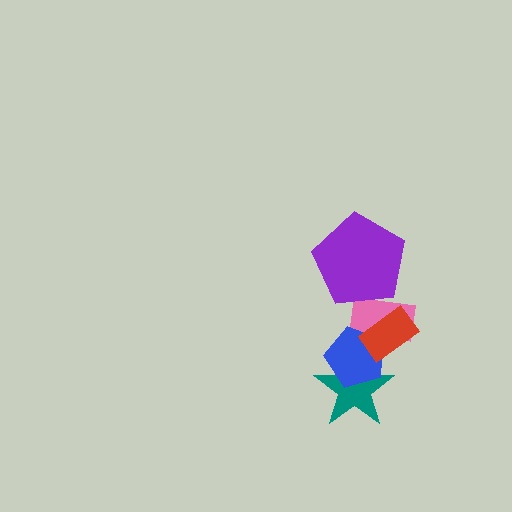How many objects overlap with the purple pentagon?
1 object overlaps with the purple pentagon.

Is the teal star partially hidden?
Yes, it is partially covered by another shape.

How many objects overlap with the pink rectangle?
3 objects overlap with the pink rectangle.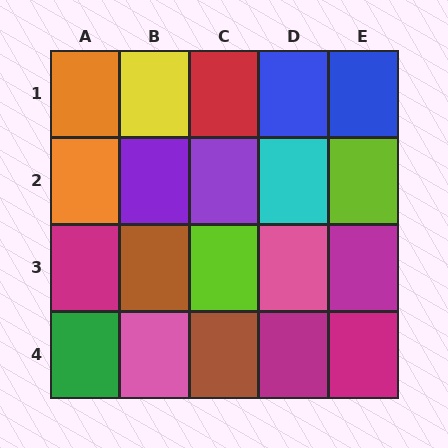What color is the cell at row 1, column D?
Blue.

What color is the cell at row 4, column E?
Magenta.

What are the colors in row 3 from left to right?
Magenta, brown, lime, pink, magenta.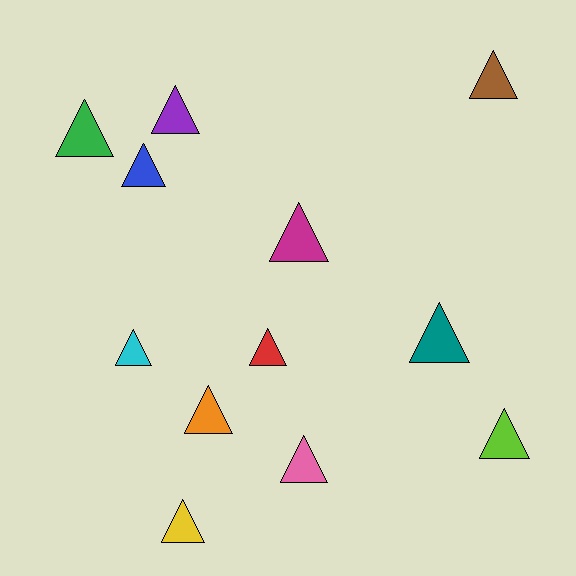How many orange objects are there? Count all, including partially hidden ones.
There is 1 orange object.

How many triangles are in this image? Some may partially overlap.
There are 12 triangles.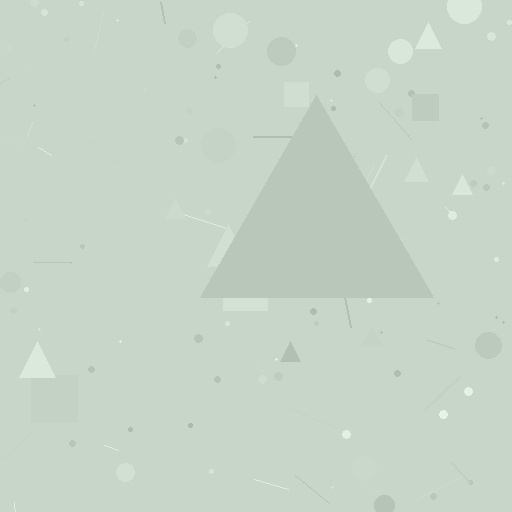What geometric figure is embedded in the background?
A triangle is embedded in the background.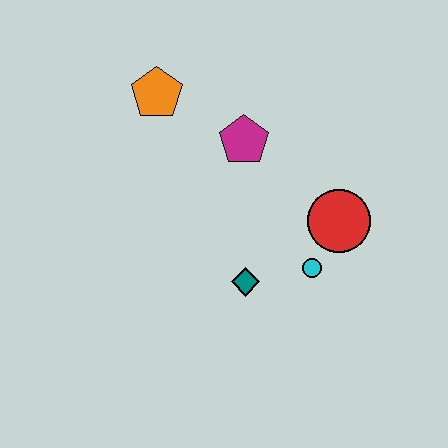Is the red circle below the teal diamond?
No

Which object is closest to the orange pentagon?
The magenta pentagon is closest to the orange pentagon.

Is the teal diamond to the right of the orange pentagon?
Yes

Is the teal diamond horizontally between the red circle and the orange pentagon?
Yes